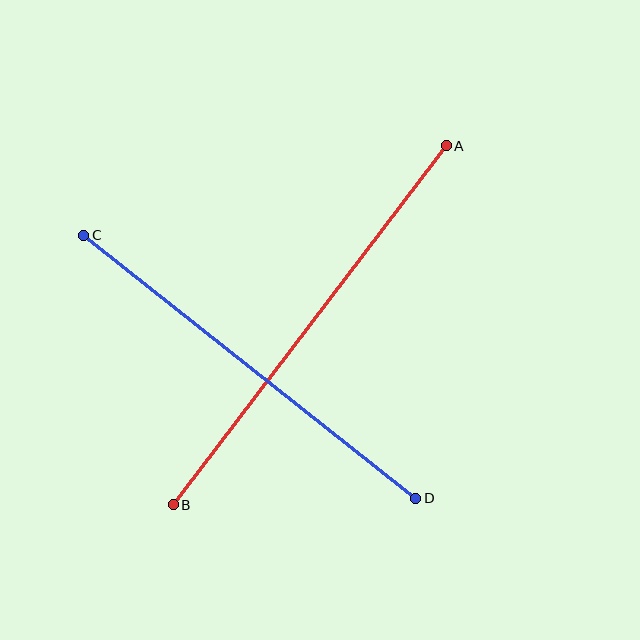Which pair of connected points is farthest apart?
Points A and B are farthest apart.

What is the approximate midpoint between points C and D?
The midpoint is at approximately (250, 367) pixels.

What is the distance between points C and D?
The distance is approximately 423 pixels.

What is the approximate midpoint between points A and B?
The midpoint is at approximately (310, 325) pixels.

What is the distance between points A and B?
The distance is approximately 452 pixels.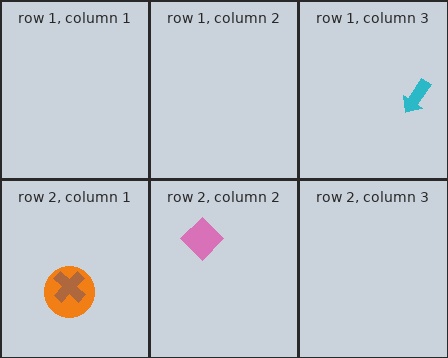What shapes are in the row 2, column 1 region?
The orange circle, the brown cross.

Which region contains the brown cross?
The row 2, column 1 region.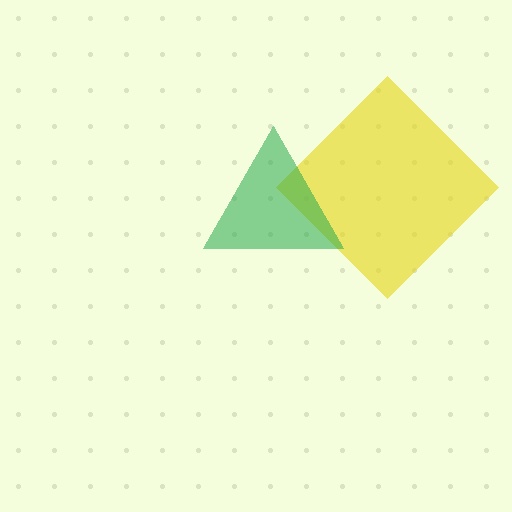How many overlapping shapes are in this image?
There are 2 overlapping shapes in the image.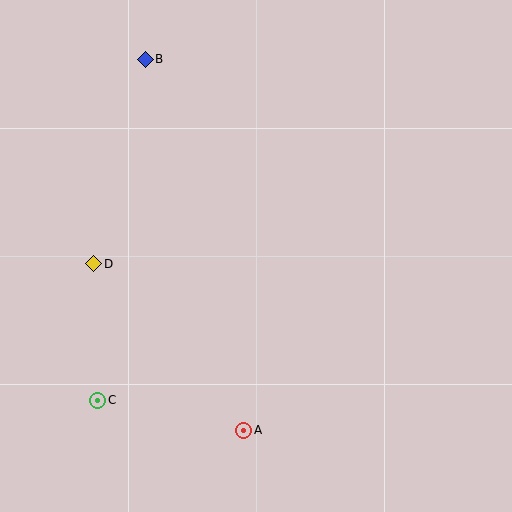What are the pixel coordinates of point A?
Point A is at (244, 431).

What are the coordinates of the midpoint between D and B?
The midpoint between D and B is at (120, 162).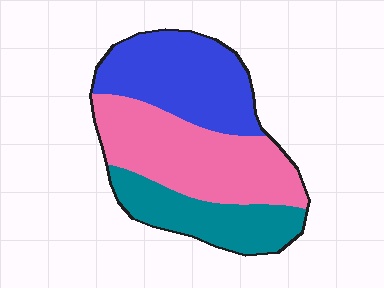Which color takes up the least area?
Teal, at roughly 25%.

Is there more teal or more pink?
Pink.